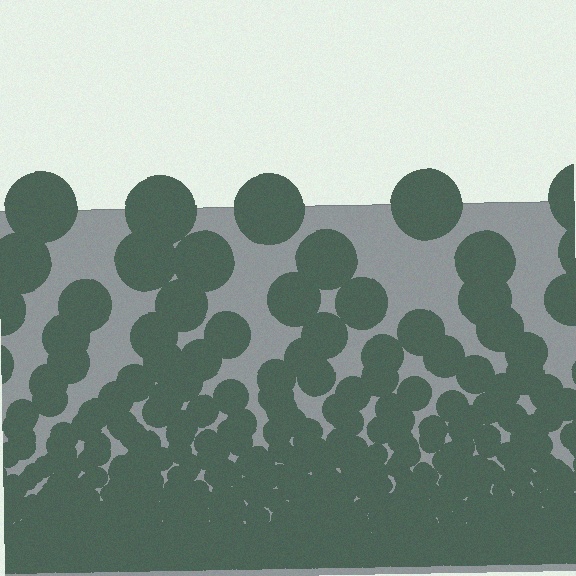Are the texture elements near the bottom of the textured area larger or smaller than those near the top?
Smaller. The gradient is inverted — elements near the bottom are smaller and denser.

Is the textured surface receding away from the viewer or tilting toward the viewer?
The surface appears to tilt toward the viewer. Texture elements get larger and sparser toward the top.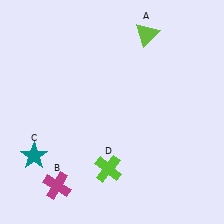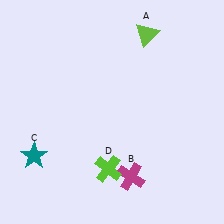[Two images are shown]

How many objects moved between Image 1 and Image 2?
1 object moved between the two images.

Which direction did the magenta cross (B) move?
The magenta cross (B) moved right.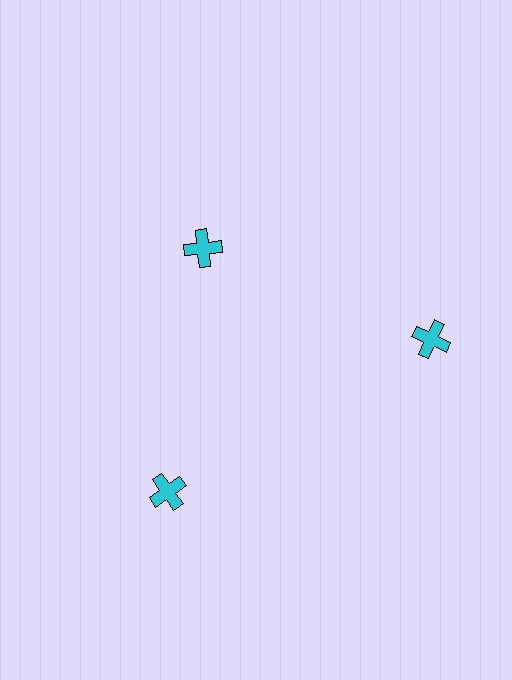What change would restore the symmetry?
The symmetry would be restored by moving it outward, back onto the ring so that all 3 crosses sit at equal angles and equal distance from the center.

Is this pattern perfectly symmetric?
No. The 3 cyan crosses are arranged in a ring, but one element near the 11 o'clock position is pulled inward toward the center, breaking the 3-fold rotational symmetry.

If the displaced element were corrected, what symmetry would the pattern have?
It would have 3-fold rotational symmetry — the pattern would map onto itself every 120 degrees.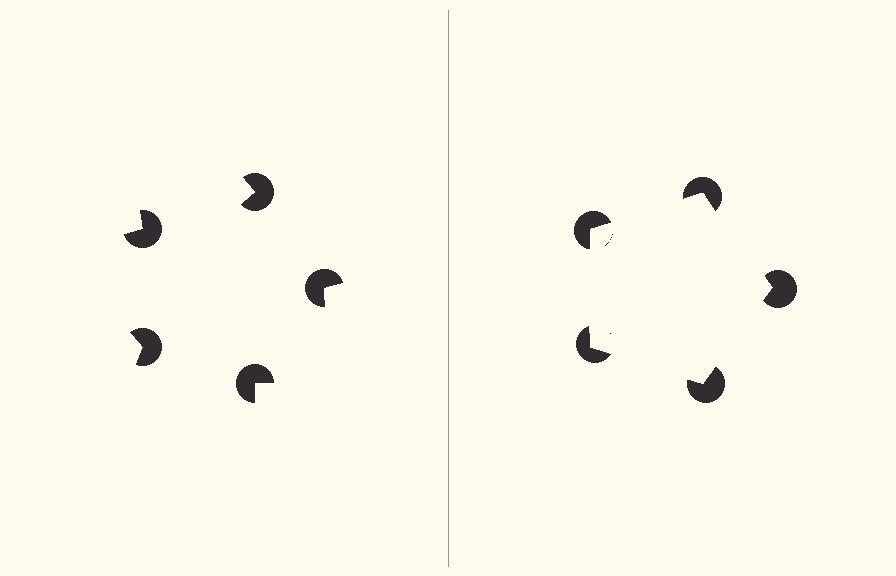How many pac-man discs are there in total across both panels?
10 — 5 on each side.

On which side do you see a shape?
An illusory pentagon appears on the right side. On the left side the wedge cuts are rotated, so no coherent shape forms.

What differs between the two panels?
The pac-man discs are positioned identically on both sides; only the wedge orientations differ. On the right they align to a pentagon; on the left they are misaligned.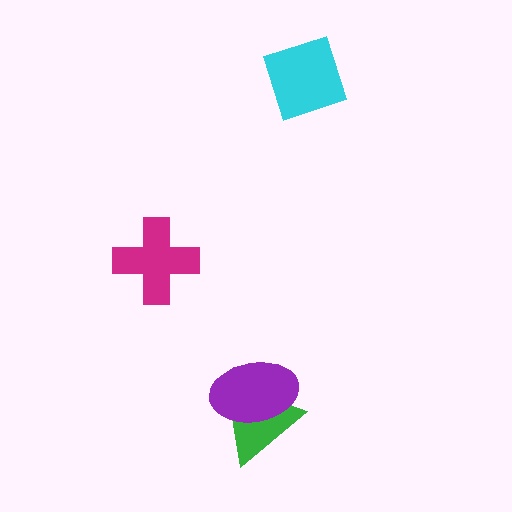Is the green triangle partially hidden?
Yes, it is partially covered by another shape.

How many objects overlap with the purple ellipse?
1 object overlaps with the purple ellipse.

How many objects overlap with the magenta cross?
0 objects overlap with the magenta cross.